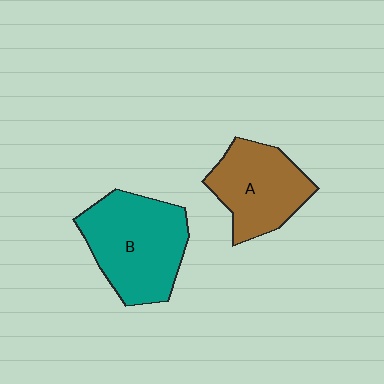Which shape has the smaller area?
Shape A (brown).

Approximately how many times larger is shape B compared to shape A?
Approximately 1.3 times.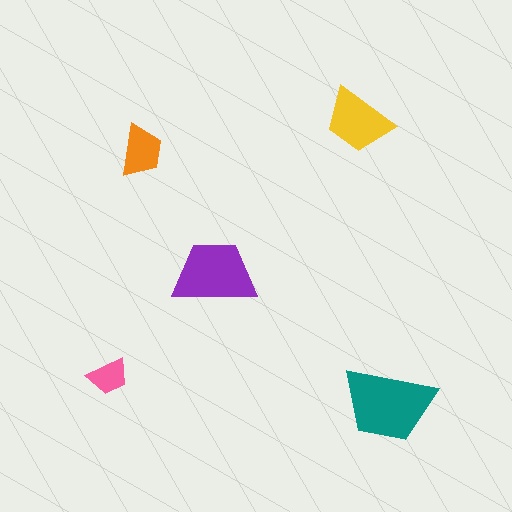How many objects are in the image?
There are 5 objects in the image.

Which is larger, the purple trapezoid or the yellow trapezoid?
The purple one.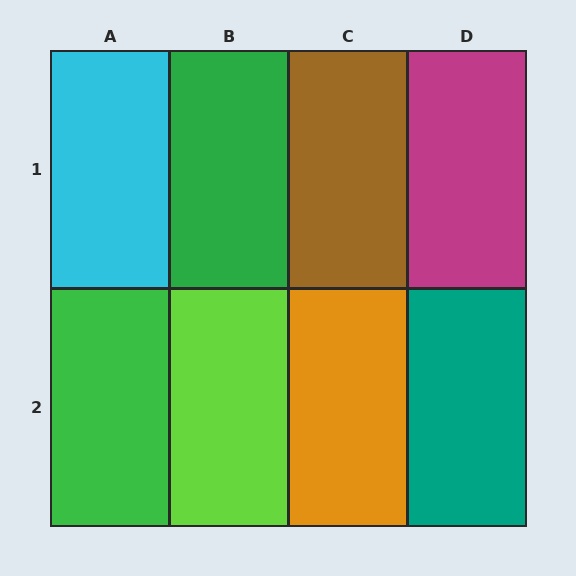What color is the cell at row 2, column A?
Green.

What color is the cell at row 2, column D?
Teal.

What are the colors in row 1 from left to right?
Cyan, green, brown, magenta.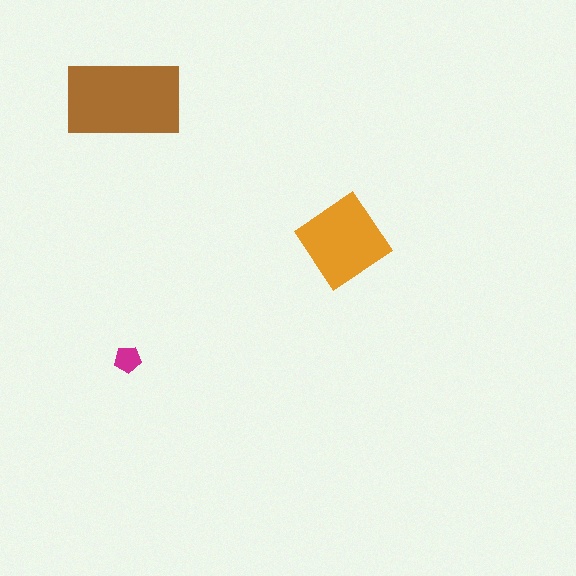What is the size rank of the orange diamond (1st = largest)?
2nd.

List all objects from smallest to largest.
The magenta pentagon, the orange diamond, the brown rectangle.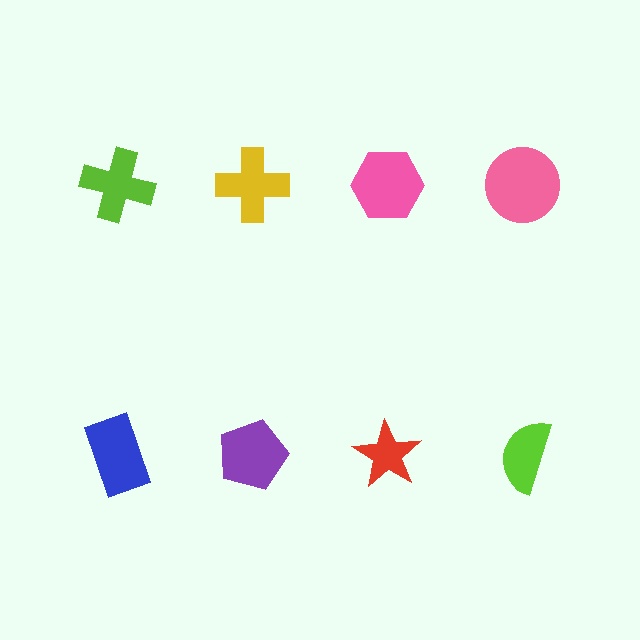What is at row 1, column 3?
A pink hexagon.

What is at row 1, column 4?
A pink circle.